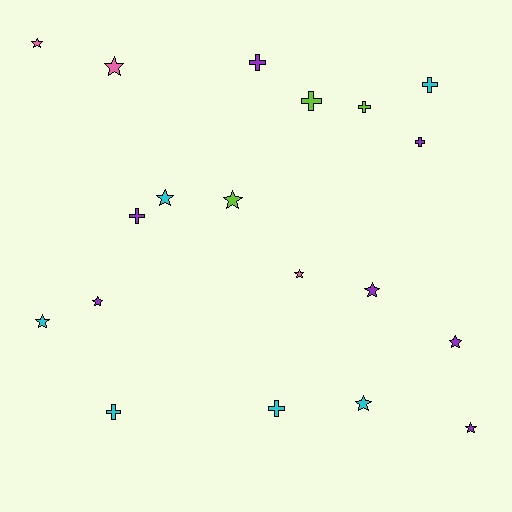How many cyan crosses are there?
There are 3 cyan crosses.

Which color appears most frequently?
Purple, with 7 objects.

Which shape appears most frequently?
Star, with 11 objects.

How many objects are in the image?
There are 19 objects.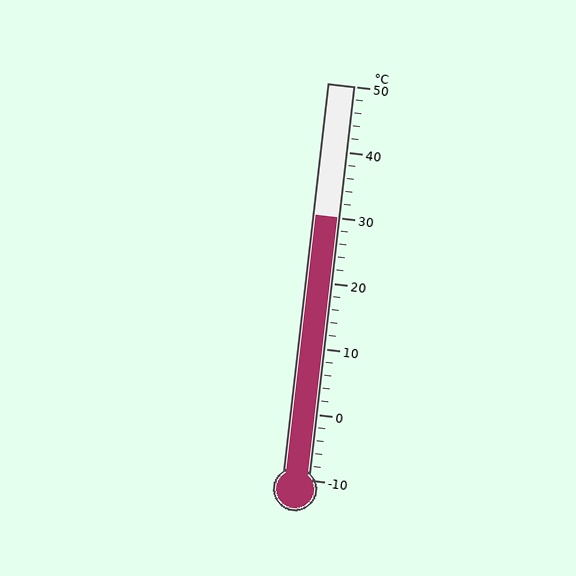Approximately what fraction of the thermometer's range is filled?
The thermometer is filled to approximately 65% of its range.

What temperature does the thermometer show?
The thermometer shows approximately 30°C.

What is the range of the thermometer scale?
The thermometer scale ranges from -10°C to 50°C.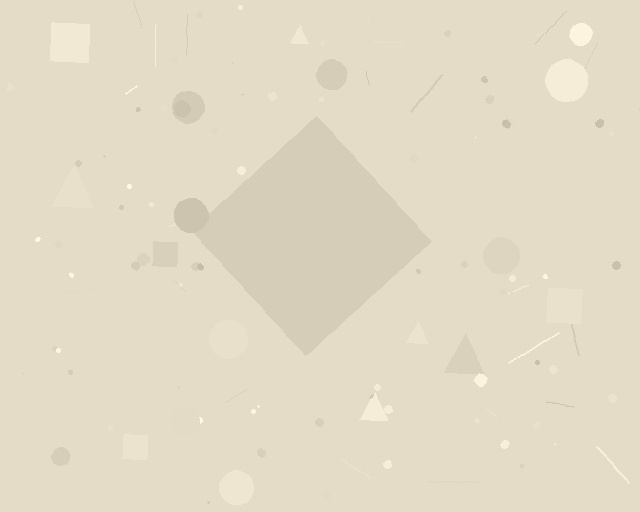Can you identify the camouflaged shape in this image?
The camouflaged shape is a diamond.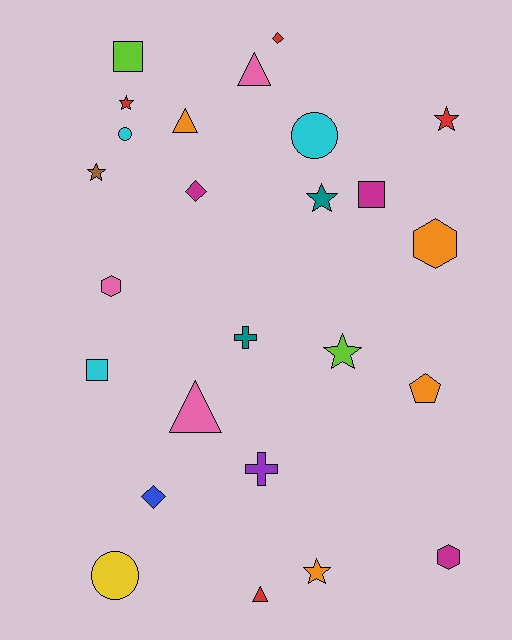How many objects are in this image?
There are 25 objects.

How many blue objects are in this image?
There is 1 blue object.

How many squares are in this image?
There are 3 squares.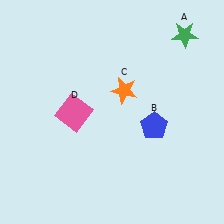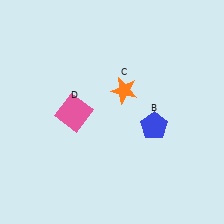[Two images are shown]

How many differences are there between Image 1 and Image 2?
There is 1 difference between the two images.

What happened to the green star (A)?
The green star (A) was removed in Image 2. It was in the top-right area of Image 1.